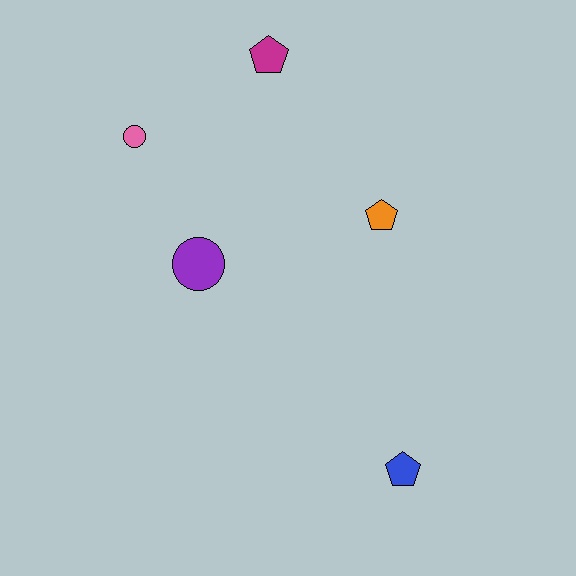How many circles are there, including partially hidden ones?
There are 2 circles.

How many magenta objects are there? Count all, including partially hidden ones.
There is 1 magenta object.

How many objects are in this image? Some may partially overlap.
There are 5 objects.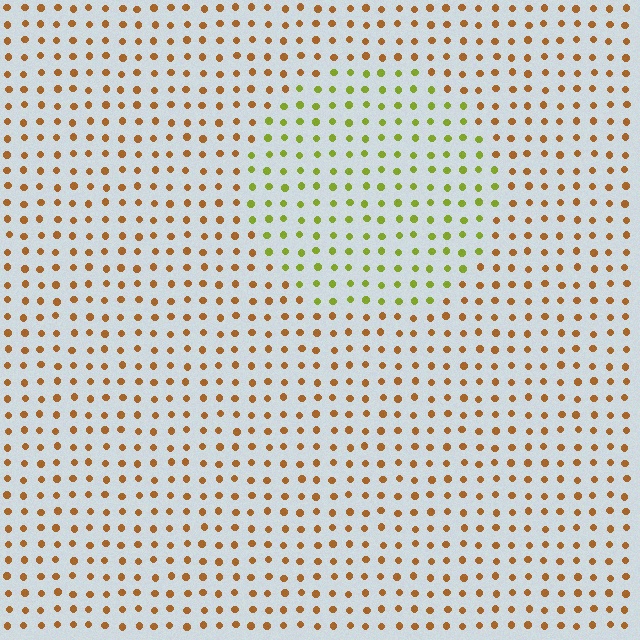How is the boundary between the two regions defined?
The boundary is defined purely by a slight shift in hue (about 50 degrees). Spacing, size, and orientation are identical on both sides.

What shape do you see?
I see a circle.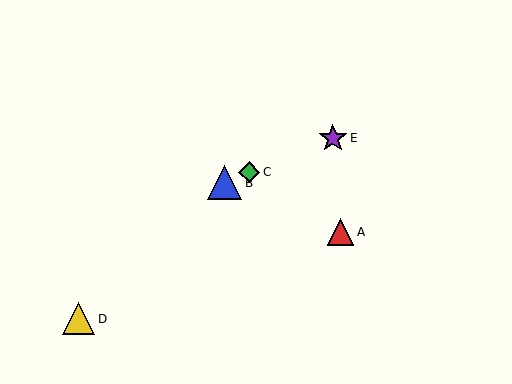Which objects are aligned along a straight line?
Objects B, C, E are aligned along a straight line.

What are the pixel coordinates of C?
Object C is at (249, 172).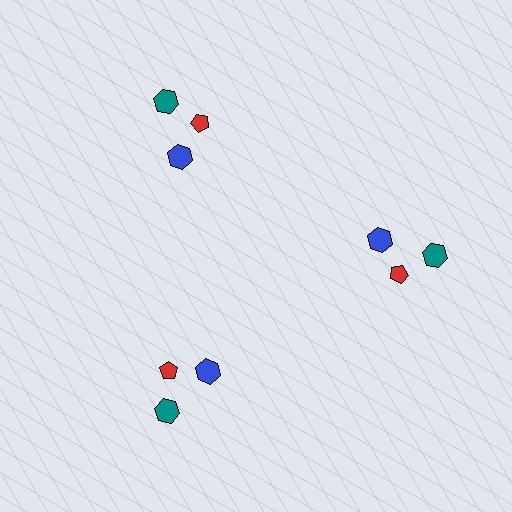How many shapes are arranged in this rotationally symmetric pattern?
There are 9 shapes, arranged in 3 groups of 3.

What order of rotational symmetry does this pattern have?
This pattern has 3-fold rotational symmetry.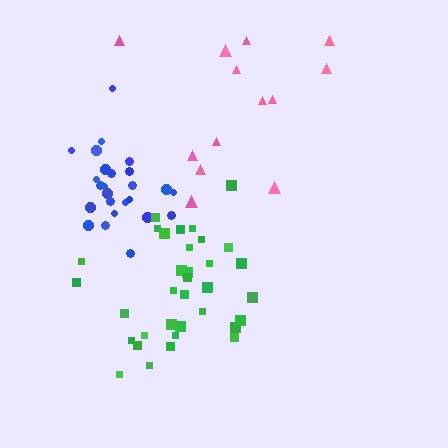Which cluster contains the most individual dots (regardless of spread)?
Green (34).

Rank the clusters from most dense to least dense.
blue, green, pink.